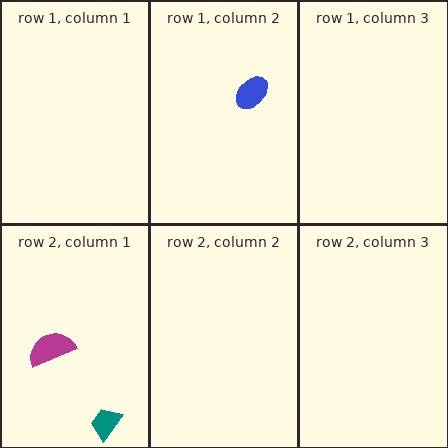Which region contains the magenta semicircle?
The row 2, column 1 region.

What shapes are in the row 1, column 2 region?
The blue ellipse.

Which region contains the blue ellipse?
The row 1, column 2 region.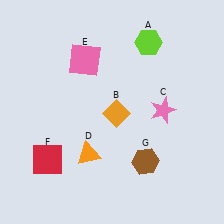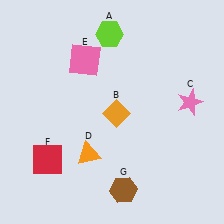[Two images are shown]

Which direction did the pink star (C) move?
The pink star (C) moved right.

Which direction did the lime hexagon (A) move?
The lime hexagon (A) moved left.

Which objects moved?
The objects that moved are: the lime hexagon (A), the pink star (C), the brown hexagon (G).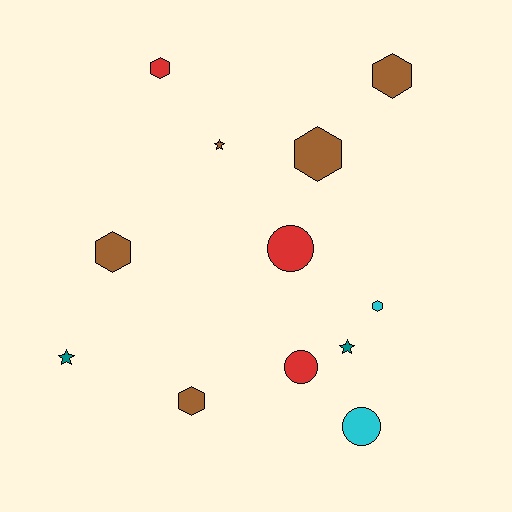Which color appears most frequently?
Brown, with 5 objects.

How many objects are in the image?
There are 12 objects.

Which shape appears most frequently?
Hexagon, with 6 objects.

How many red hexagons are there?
There is 1 red hexagon.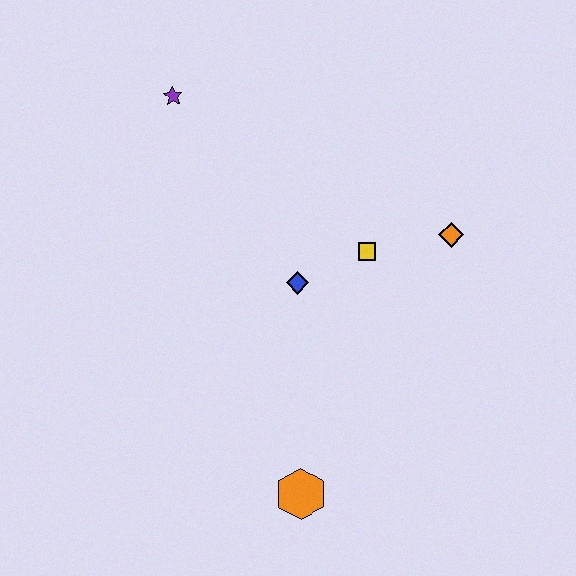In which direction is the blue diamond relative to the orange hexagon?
The blue diamond is above the orange hexagon.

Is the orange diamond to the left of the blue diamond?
No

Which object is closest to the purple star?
The blue diamond is closest to the purple star.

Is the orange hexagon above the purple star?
No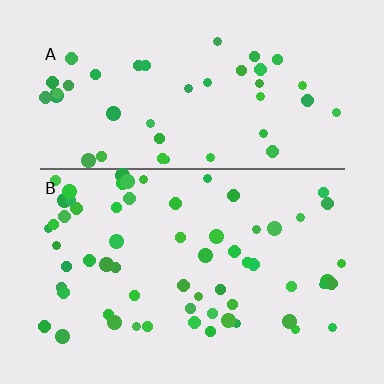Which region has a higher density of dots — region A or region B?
B (the bottom).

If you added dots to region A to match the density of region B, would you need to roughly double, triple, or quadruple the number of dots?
Approximately double.